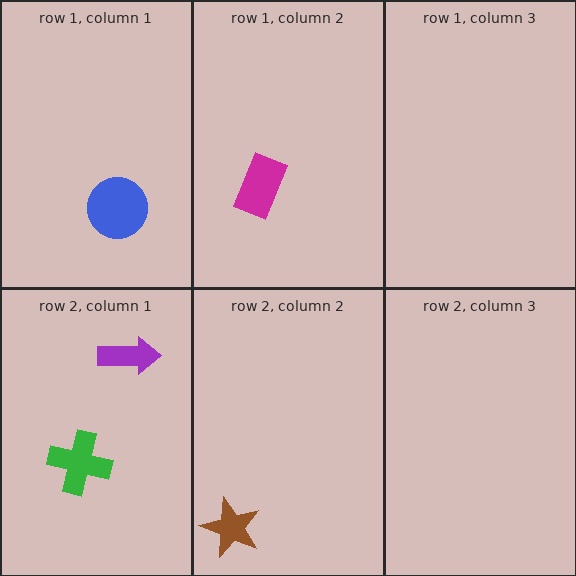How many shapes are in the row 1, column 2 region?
1.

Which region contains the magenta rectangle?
The row 1, column 2 region.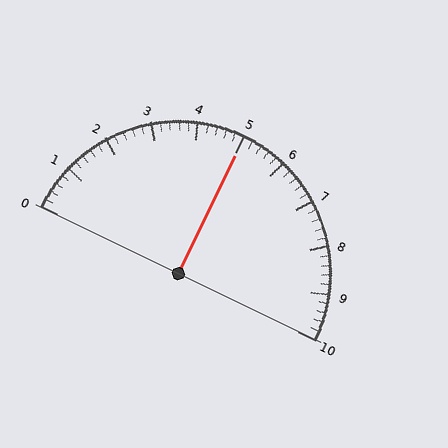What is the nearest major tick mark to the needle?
The nearest major tick mark is 5.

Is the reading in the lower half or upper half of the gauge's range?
The reading is in the upper half of the range (0 to 10).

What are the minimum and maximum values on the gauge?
The gauge ranges from 0 to 10.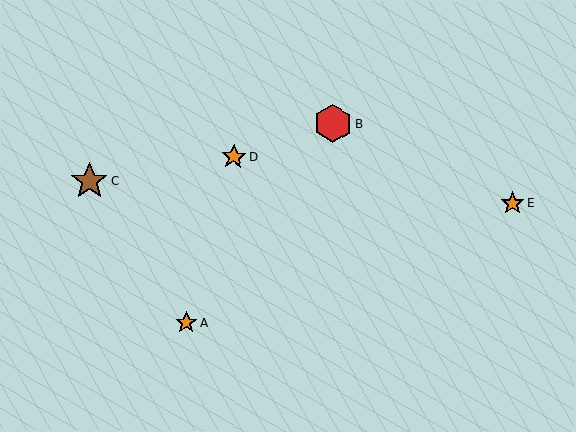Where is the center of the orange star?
The center of the orange star is at (234, 157).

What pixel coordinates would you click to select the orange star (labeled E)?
Click at (513, 204) to select the orange star E.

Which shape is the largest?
The red hexagon (labeled B) is the largest.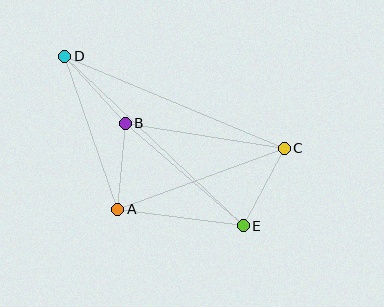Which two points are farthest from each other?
Points D and E are farthest from each other.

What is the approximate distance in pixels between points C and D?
The distance between C and D is approximately 238 pixels.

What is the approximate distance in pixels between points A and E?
The distance between A and E is approximately 127 pixels.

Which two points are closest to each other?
Points A and B are closest to each other.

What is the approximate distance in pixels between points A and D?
The distance between A and D is approximately 162 pixels.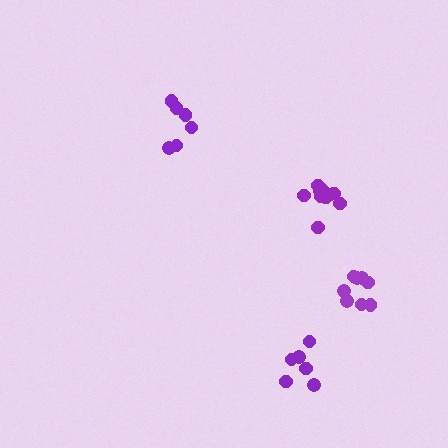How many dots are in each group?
Group 1: 6 dots, Group 2: 8 dots, Group 3: 6 dots, Group 4: 10 dots (30 total).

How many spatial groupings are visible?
There are 4 spatial groupings.